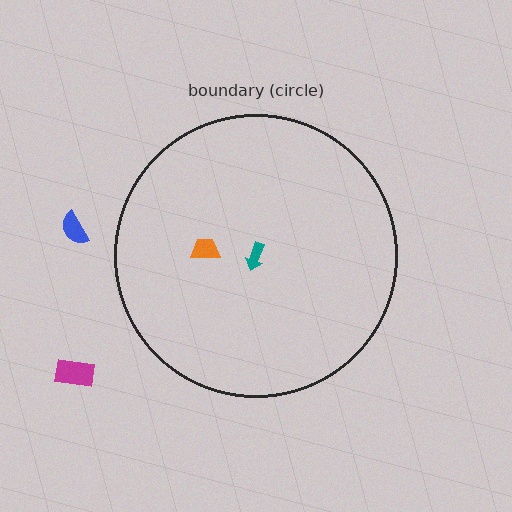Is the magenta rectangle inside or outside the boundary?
Outside.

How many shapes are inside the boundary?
2 inside, 2 outside.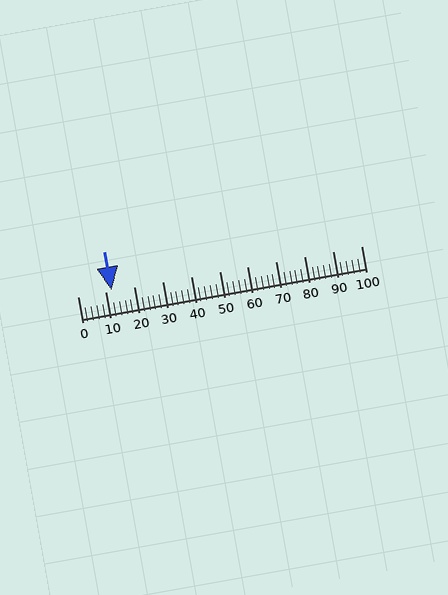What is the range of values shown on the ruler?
The ruler shows values from 0 to 100.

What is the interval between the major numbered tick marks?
The major tick marks are spaced 10 units apart.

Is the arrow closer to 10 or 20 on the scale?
The arrow is closer to 10.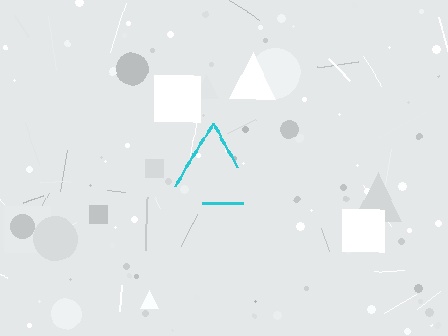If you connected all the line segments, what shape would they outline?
They would outline a triangle.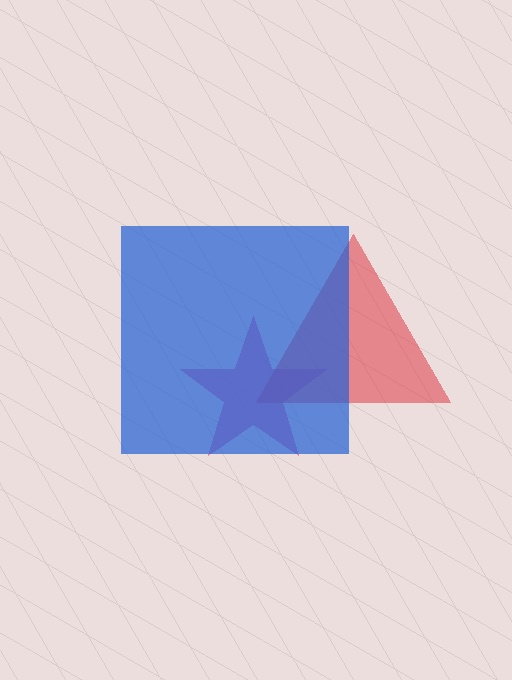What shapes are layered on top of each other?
The layered shapes are: a red triangle, a magenta star, a blue square.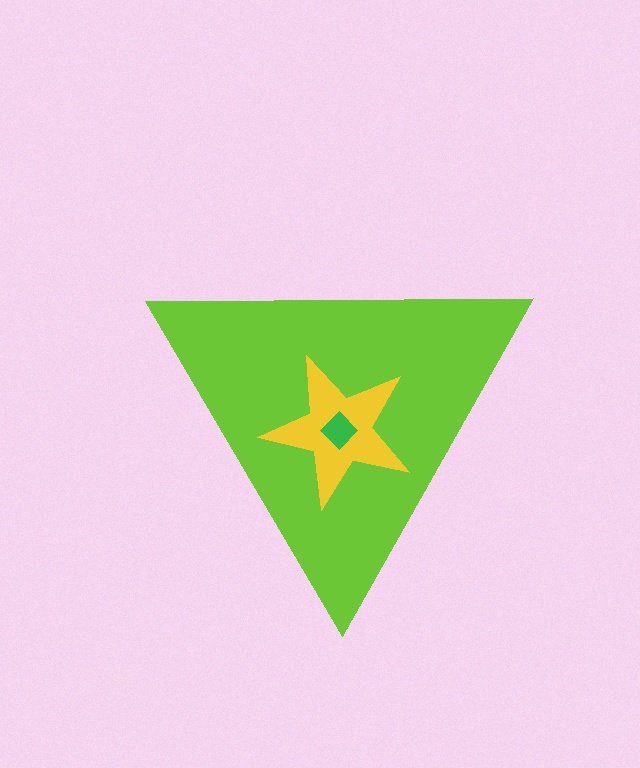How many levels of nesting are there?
3.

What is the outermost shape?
The lime triangle.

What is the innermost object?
The green diamond.